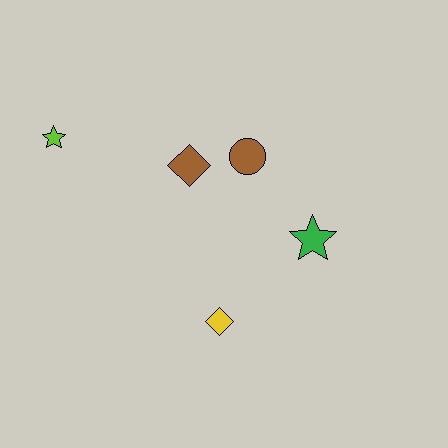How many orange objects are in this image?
There are no orange objects.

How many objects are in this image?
There are 5 objects.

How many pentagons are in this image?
There are no pentagons.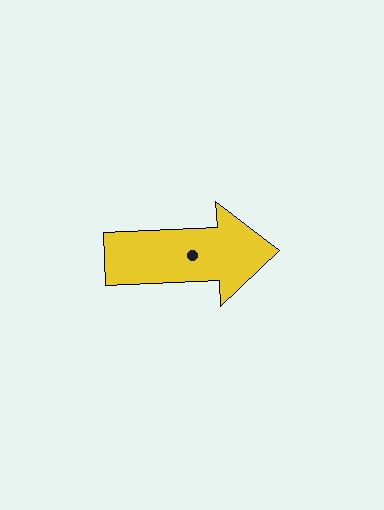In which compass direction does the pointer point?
East.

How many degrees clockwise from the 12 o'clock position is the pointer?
Approximately 87 degrees.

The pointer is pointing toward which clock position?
Roughly 3 o'clock.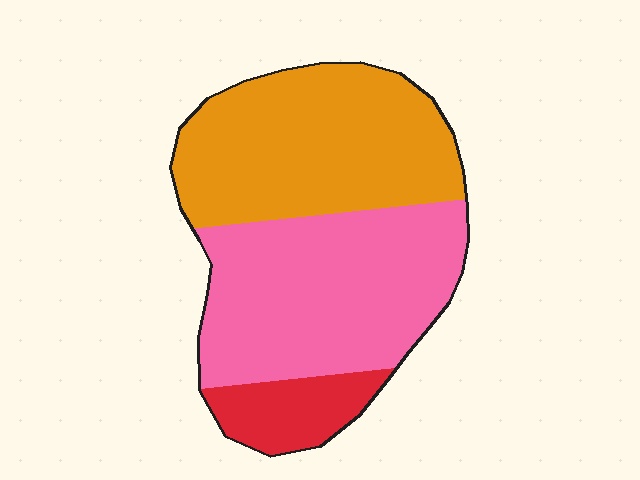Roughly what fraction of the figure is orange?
Orange takes up between a third and a half of the figure.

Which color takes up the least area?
Red, at roughly 10%.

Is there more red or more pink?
Pink.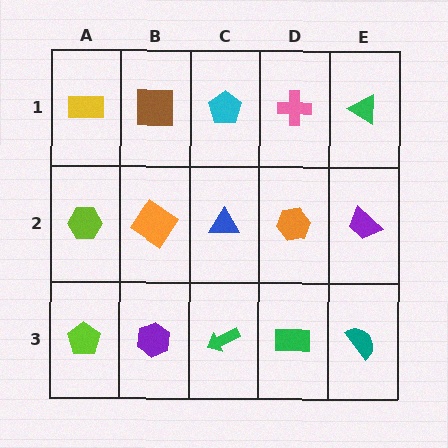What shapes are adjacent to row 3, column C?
A blue triangle (row 2, column C), a purple hexagon (row 3, column B), a green rectangle (row 3, column D).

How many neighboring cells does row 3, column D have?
3.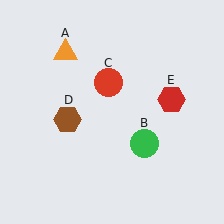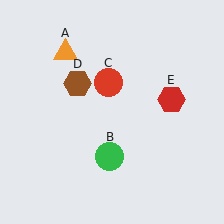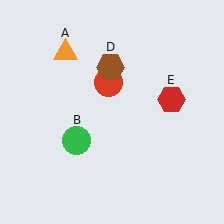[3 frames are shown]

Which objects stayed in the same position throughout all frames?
Orange triangle (object A) and red circle (object C) and red hexagon (object E) remained stationary.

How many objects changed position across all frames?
2 objects changed position: green circle (object B), brown hexagon (object D).